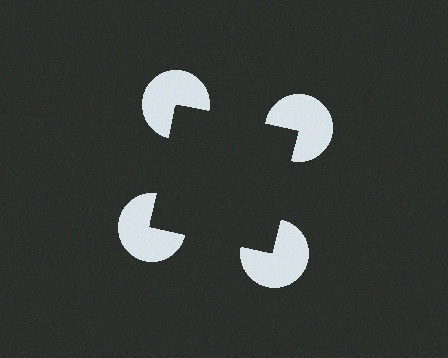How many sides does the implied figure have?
4 sides.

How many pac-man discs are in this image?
There are 4 — one at each vertex of the illusory square.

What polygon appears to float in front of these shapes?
An illusory square — its edges are inferred from the aligned wedge cuts in the pac-man discs, not physically drawn.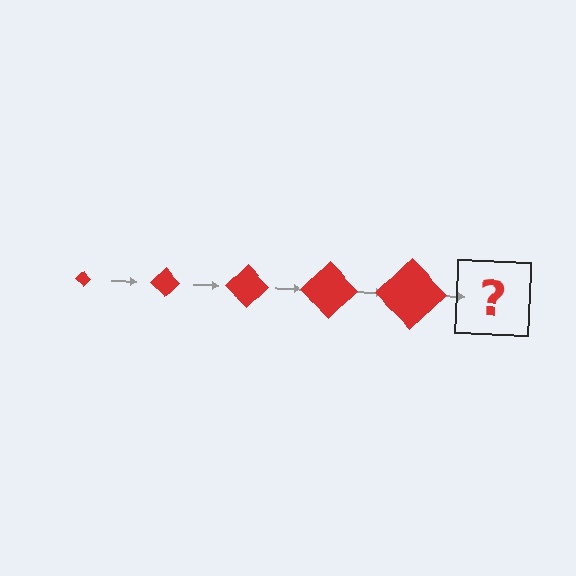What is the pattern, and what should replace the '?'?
The pattern is that the diamond gets progressively larger each step. The '?' should be a red diamond, larger than the previous one.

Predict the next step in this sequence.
The next step is a red diamond, larger than the previous one.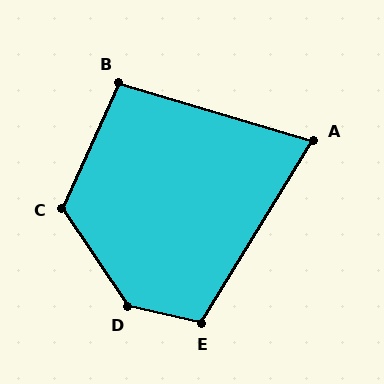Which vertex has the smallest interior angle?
A, at approximately 75 degrees.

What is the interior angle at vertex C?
Approximately 122 degrees (obtuse).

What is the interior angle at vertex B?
Approximately 98 degrees (obtuse).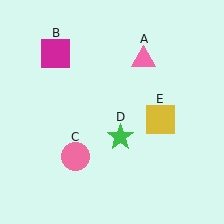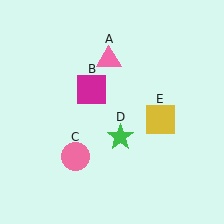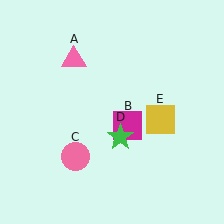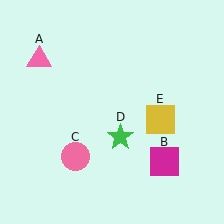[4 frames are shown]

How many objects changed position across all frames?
2 objects changed position: pink triangle (object A), magenta square (object B).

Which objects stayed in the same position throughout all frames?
Pink circle (object C) and green star (object D) and yellow square (object E) remained stationary.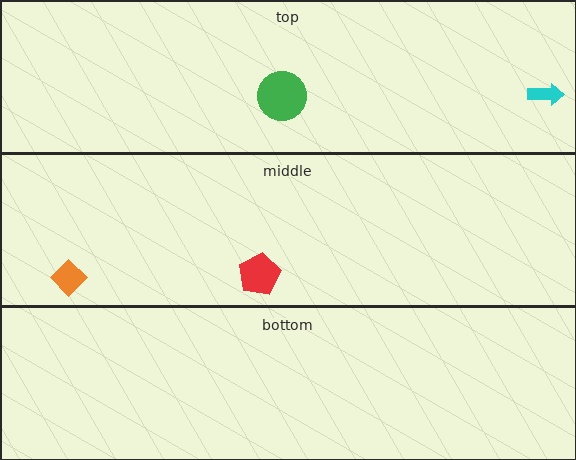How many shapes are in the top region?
2.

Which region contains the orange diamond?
The middle region.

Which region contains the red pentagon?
The middle region.